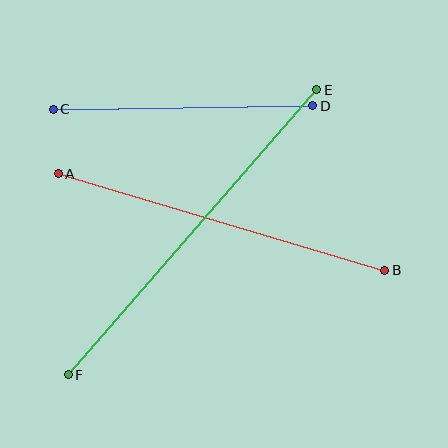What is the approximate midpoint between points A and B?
The midpoint is at approximately (221, 222) pixels.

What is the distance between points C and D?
The distance is approximately 260 pixels.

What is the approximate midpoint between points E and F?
The midpoint is at approximately (192, 232) pixels.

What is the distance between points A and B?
The distance is approximately 341 pixels.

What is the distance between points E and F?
The distance is approximately 378 pixels.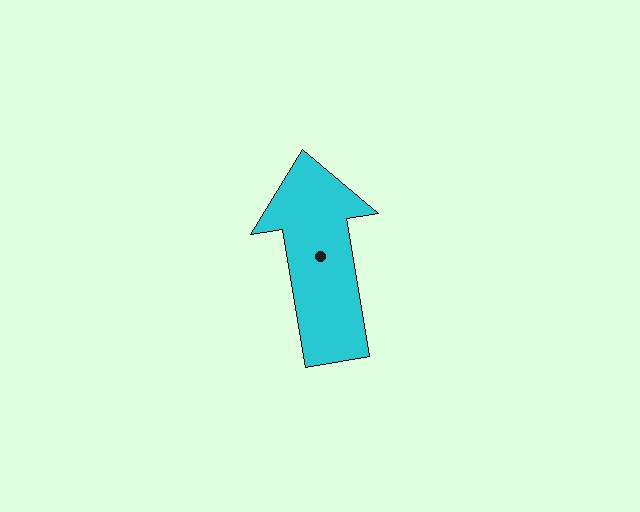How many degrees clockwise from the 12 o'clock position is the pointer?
Approximately 350 degrees.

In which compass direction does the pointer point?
North.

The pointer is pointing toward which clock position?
Roughly 12 o'clock.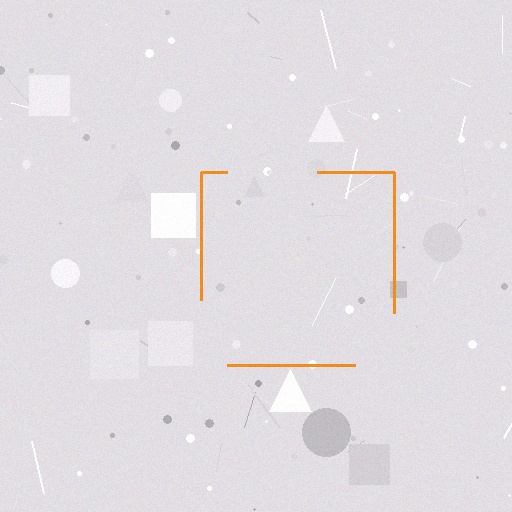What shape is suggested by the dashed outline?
The dashed outline suggests a square.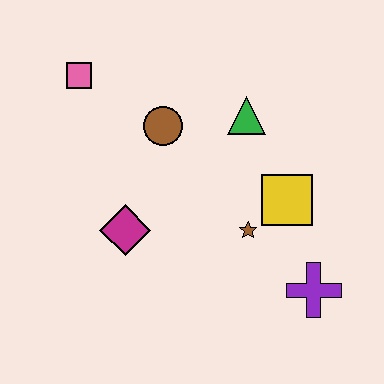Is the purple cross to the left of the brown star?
No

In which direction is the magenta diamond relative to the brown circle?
The magenta diamond is below the brown circle.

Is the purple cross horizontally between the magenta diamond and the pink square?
No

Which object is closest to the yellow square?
The brown star is closest to the yellow square.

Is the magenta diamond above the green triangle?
No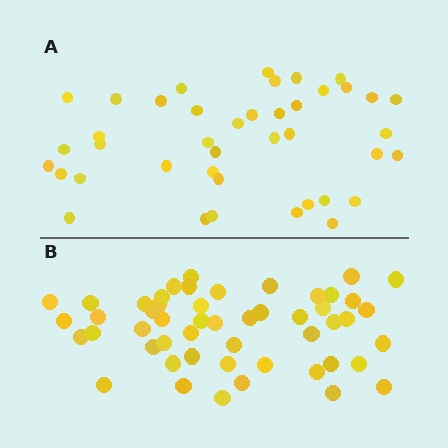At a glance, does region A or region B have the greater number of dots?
Region B (the bottom region) has more dots.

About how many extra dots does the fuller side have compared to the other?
Region B has roughly 10 or so more dots than region A.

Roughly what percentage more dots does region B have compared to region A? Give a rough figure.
About 25% more.